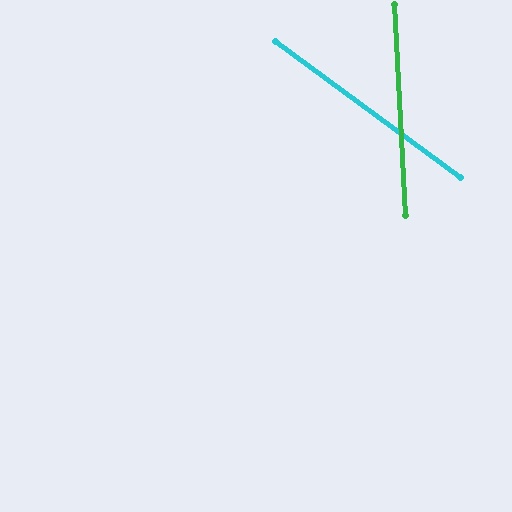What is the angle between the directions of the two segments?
Approximately 51 degrees.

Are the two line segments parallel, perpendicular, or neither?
Neither parallel nor perpendicular — they differ by about 51°.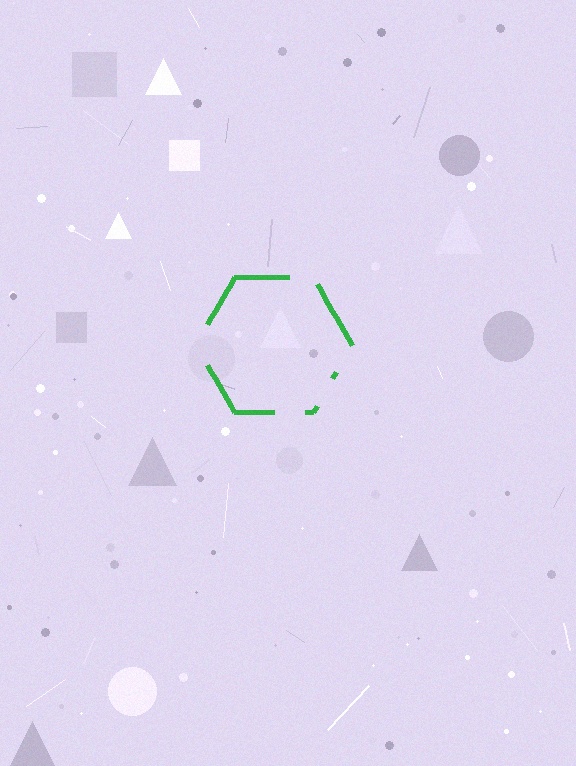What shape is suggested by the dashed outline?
The dashed outline suggests a hexagon.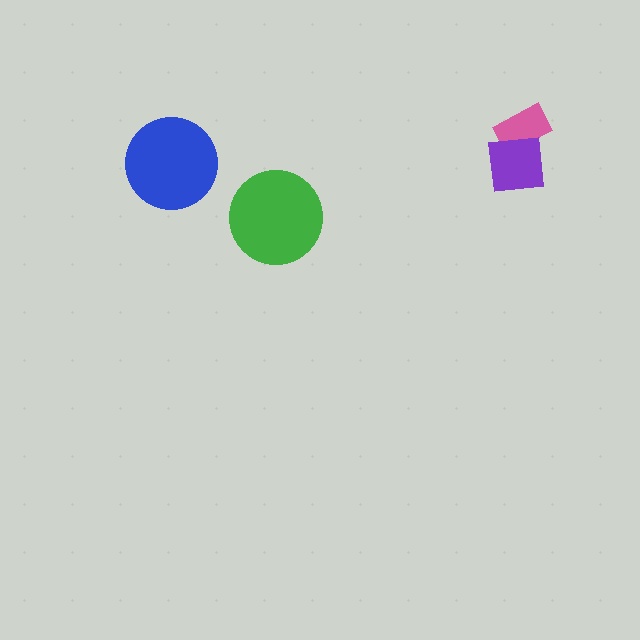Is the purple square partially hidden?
No, no other shape covers it.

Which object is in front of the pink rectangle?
The purple square is in front of the pink rectangle.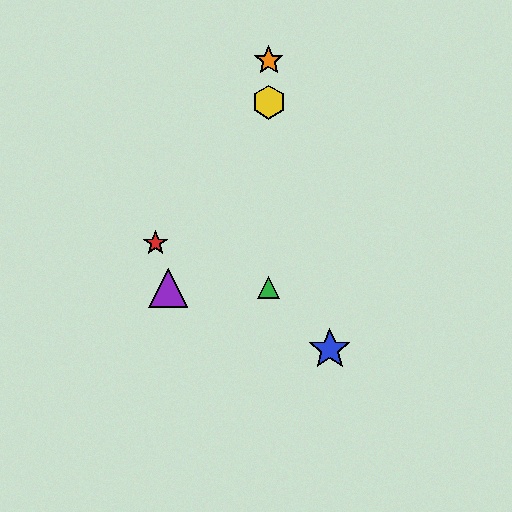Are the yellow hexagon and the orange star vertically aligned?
Yes, both are at x≈269.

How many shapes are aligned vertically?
3 shapes (the green triangle, the yellow hexagon, the orange star) are aligned vertically.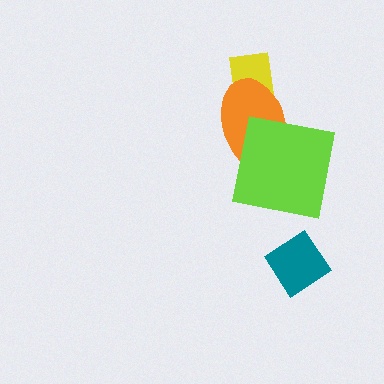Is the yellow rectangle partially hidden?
Yes, it is partially covered by another shape.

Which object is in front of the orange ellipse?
The lime square is in front of the orange ellipse.